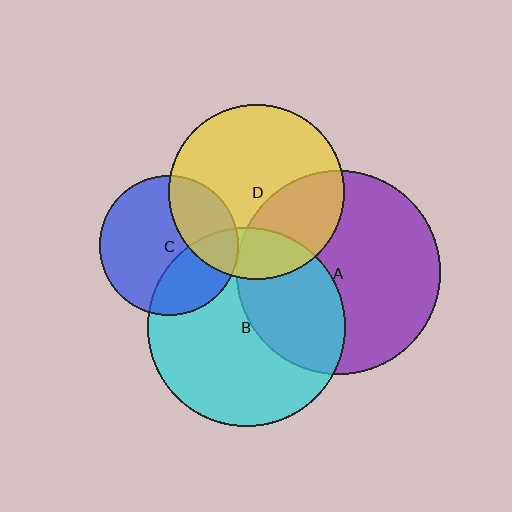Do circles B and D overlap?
Yes.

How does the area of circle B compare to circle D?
Approximately 1.3 times.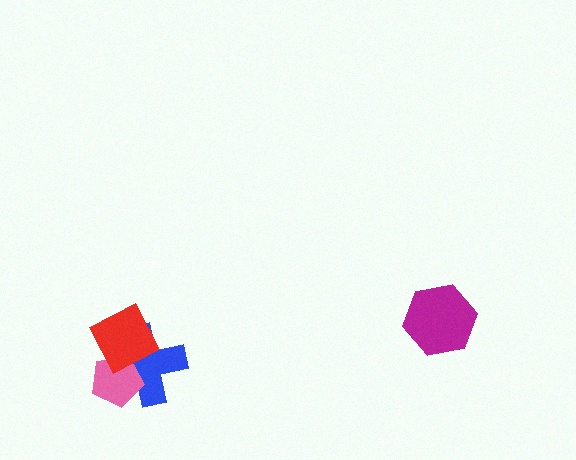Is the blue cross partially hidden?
Yes, it is partially covered by another shape.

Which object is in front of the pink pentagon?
The red diamond is in front of the pink pentagon.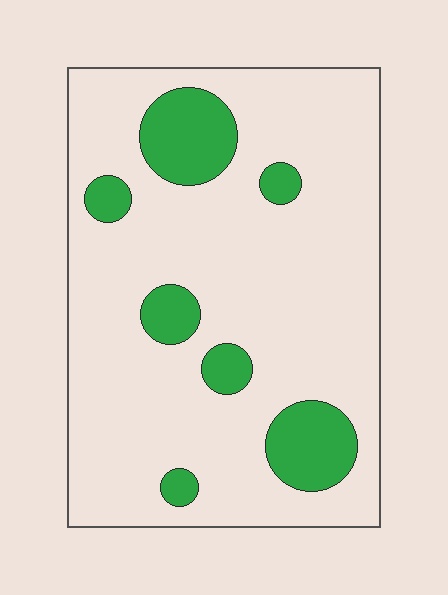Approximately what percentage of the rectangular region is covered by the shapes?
Approximately 15%.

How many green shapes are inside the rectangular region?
7.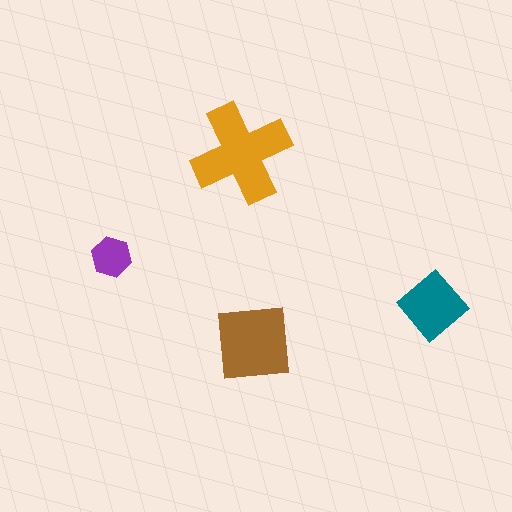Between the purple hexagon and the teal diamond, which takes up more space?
The teal diamond.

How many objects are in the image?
There are 4 objects in the image.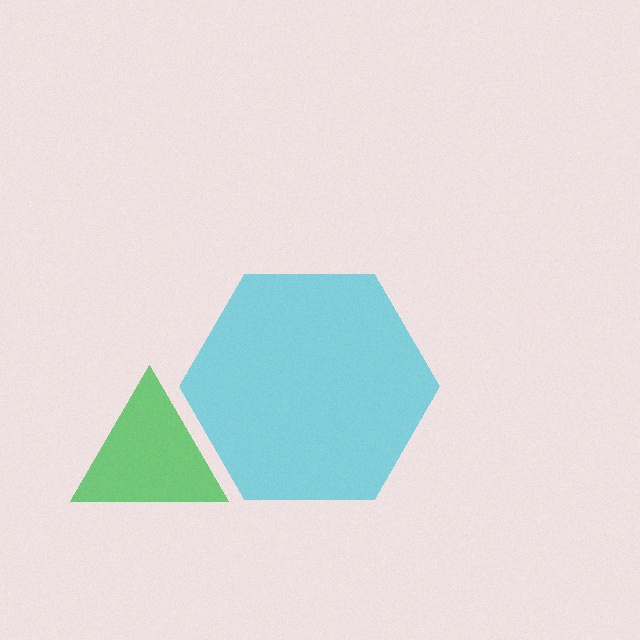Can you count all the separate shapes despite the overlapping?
Yes, there are 2 separate shapes.